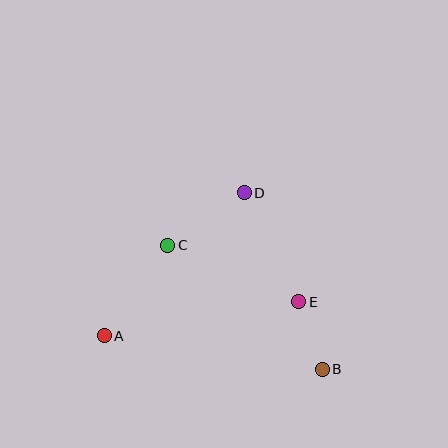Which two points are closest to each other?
Points B and E are closest to each other.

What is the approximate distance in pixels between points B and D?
The distance between B and D is approximately 193 pixels.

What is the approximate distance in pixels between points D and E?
The distance between D and E is approximately 122 pixels.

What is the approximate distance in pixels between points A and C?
The distance between A and C is approximately 110 pixels.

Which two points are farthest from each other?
Points A and B are farthest from each other.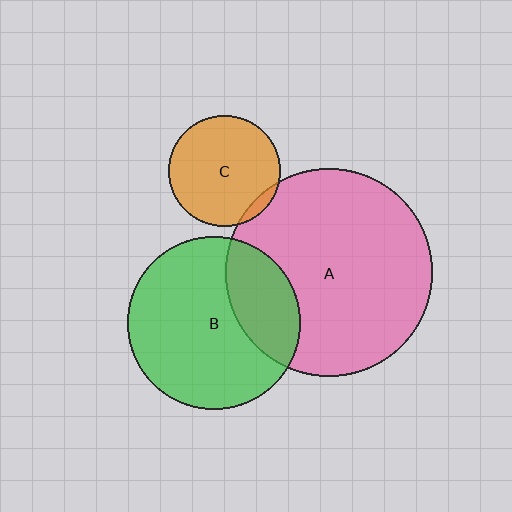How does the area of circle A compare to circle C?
Approximately 3.4 times.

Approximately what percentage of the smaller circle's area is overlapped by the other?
Approximately 5%.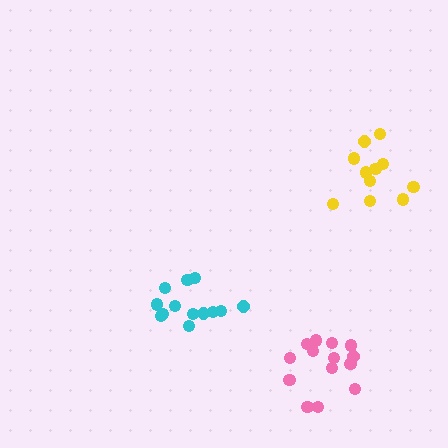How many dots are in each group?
Group 1: 11 dots, Group 2: 13 dots, Group 3: 14 dots (38 total).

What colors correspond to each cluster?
The clusters are colored: yellow, cyan, pink.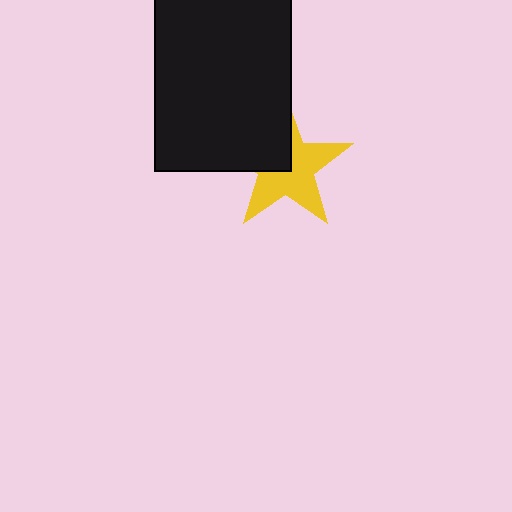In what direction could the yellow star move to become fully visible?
The yellow star could move toward the lower-right. That would shift it out from behind the black rectangle entirely.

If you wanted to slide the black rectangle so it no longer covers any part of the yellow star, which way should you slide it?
Slide it toward the upper-left — that is the most direct way to separate the two shapes.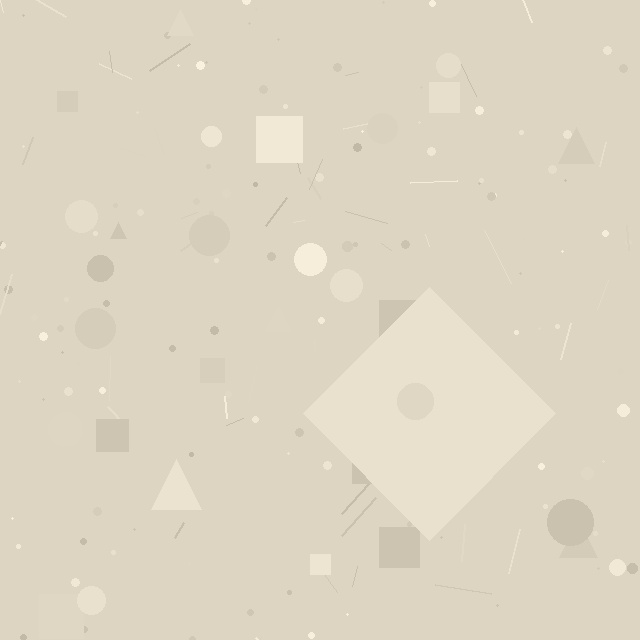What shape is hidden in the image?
A diamond is hidden in the image.